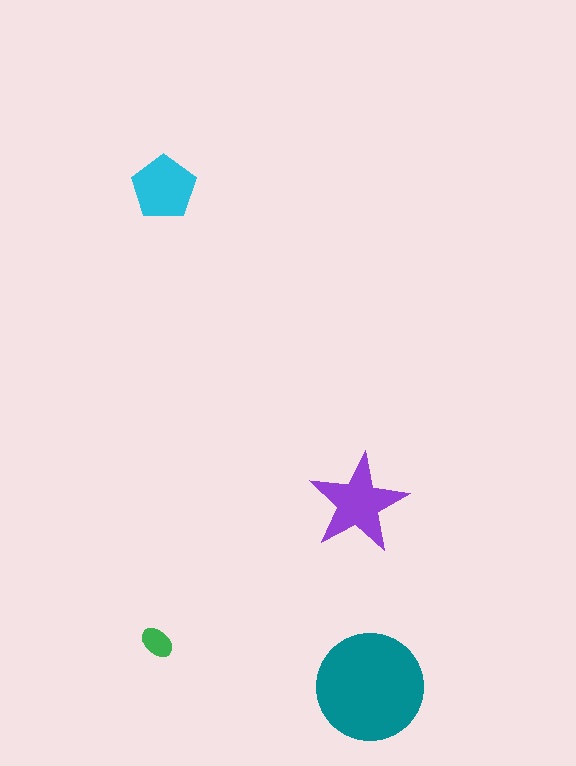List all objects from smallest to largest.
The green ellipse, the cyan pentagon, the purple star, the teal circle.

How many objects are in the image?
There are 4 objects in the image.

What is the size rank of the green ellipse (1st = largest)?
4th.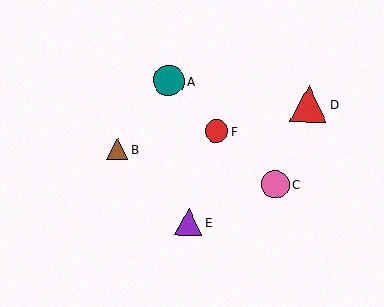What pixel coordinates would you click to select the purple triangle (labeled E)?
Click at (189, 222) to select the purple triangle E.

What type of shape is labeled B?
Shape B is a brown triangle.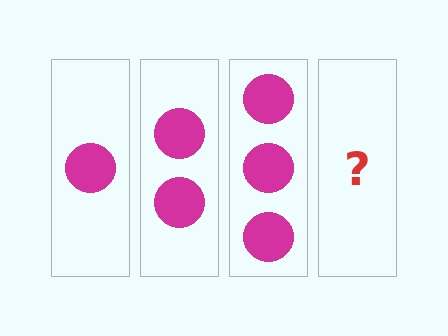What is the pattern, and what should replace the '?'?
The pattern is that each step adds one more circle. The '?' should be 4 circles.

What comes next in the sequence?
The next element should be 4 circles.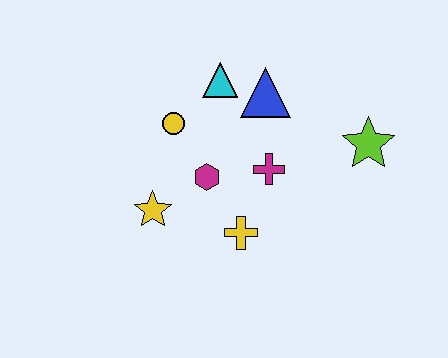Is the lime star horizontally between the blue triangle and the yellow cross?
No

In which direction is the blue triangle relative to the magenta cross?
The blue triangle is above the magenta cross.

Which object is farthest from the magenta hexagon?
The lime star is farthest from the magenta hexagon.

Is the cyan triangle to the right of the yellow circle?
Yes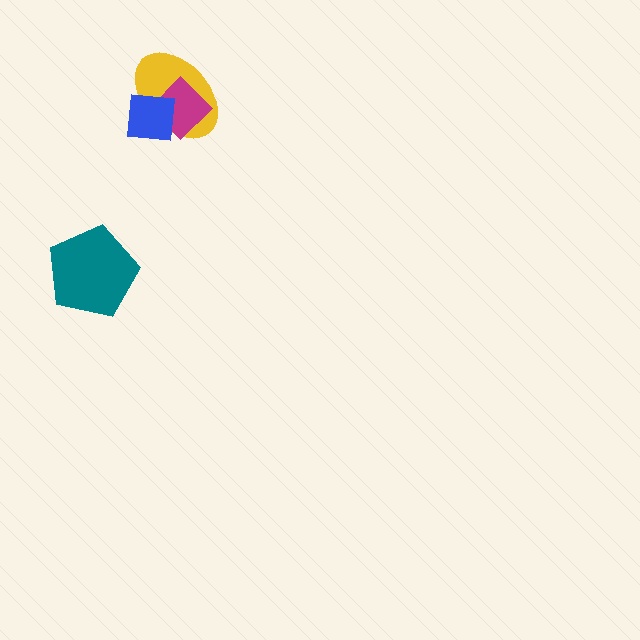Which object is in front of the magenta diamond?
The blue square is in front of the magenta diamond.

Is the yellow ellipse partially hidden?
Yes, it is partially covered by another shape.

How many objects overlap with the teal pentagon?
0 objects overlap with the teal pentagon.